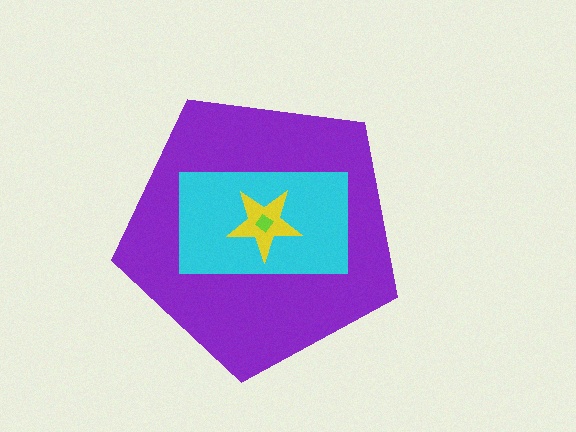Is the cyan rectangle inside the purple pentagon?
Yes.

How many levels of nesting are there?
4.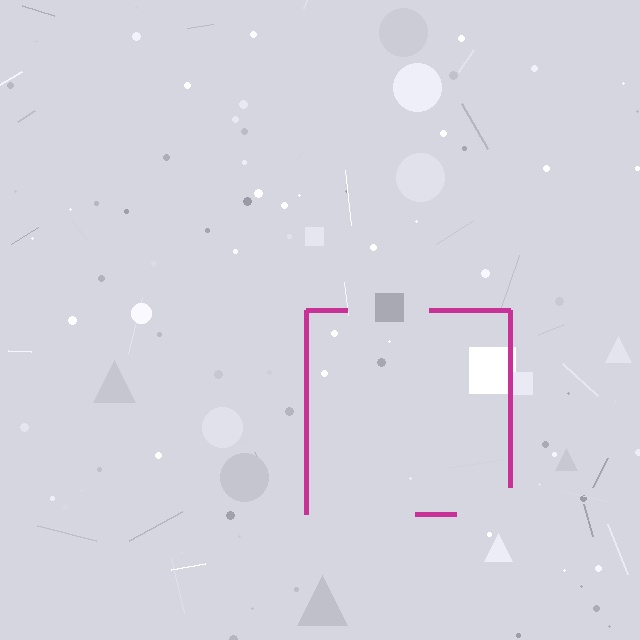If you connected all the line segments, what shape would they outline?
They would outline a square.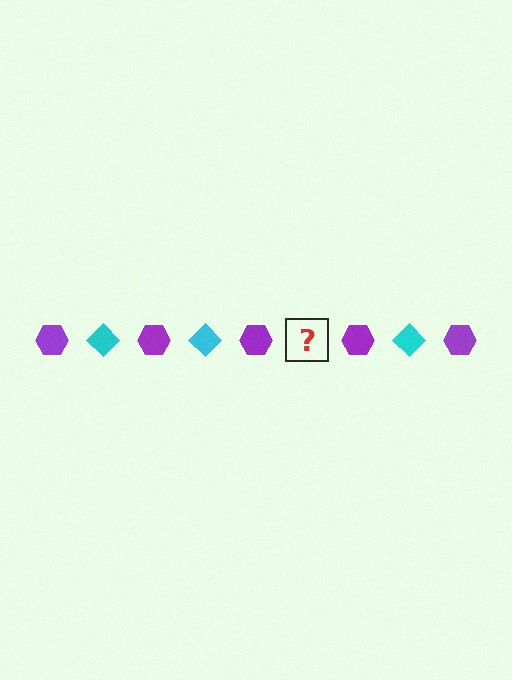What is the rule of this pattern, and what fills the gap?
The rule is that the pattern alternates between purple hexagon and cyan diamond. The gap should be filled with a cyan diamond.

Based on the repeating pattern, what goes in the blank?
The blank should be a cyan diamond.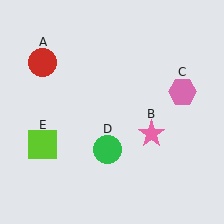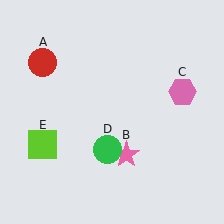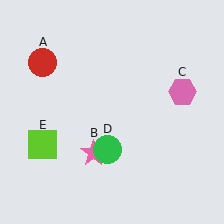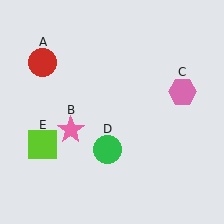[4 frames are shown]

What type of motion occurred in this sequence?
The pink star (object B) rotated clockwise around the center of the scene.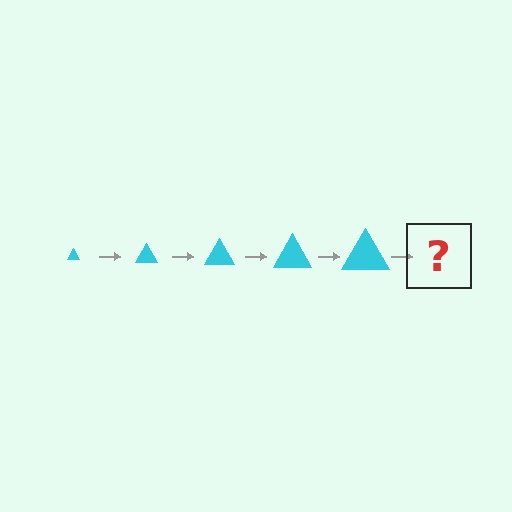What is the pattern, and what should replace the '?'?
The pattern is that the triangle gets progressively larger each step. The '?' should be a cyan triangle, larger than the previous one.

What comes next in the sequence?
The next element should be a cyan triangle, larger than the previous one.